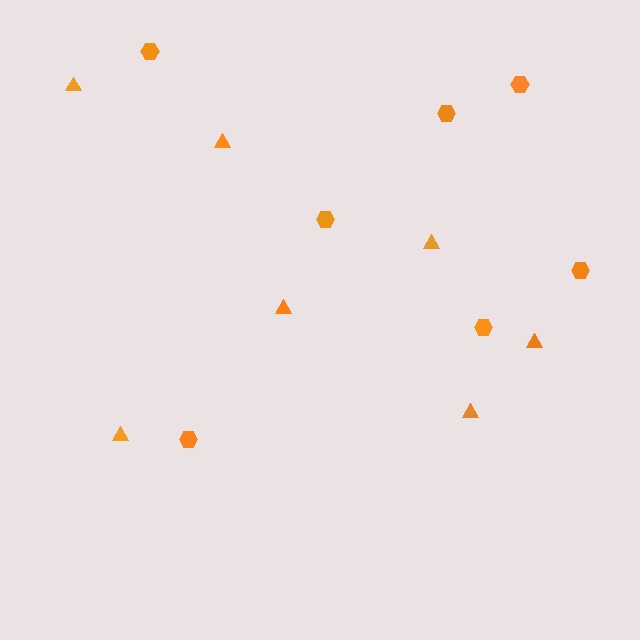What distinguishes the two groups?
There are 2 groups: one group of hexagons (7) and one group of triangles (7).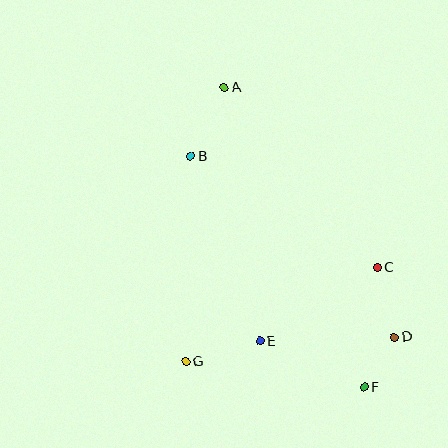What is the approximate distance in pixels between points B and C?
The distance between B and C is approximately 217 pixels.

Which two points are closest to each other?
Points D and F are closest to each other.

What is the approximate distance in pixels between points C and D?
The distance between C and D is approximately 72 pixels.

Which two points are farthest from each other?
Points A and F are farthest from each other.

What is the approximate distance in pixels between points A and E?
The distance between A and E is approximately 256 pixels.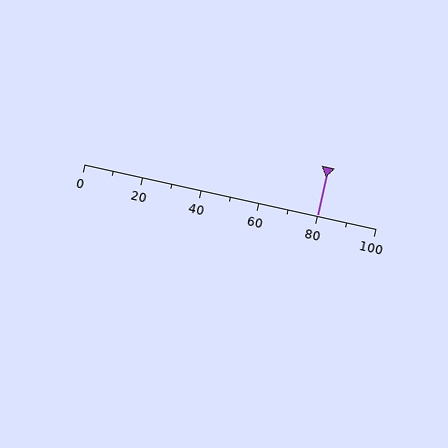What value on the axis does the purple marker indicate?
The marker indicates approximately 80.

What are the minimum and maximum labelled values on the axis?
The axis runs from 0 to 100.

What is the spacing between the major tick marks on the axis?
The major ticks are spaced 20 apart.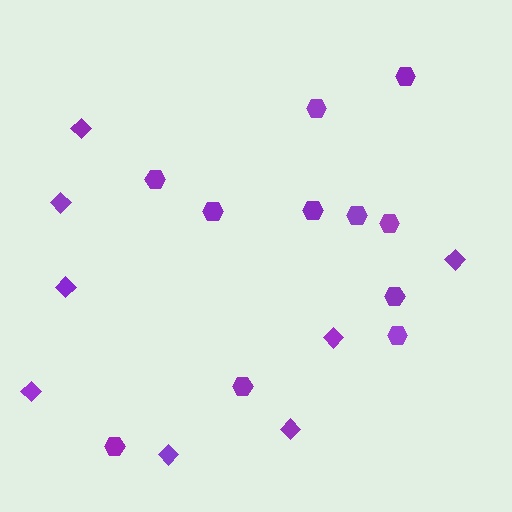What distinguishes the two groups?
There are 2 groups: one group of hexagons (11) and one group of diamonds (8).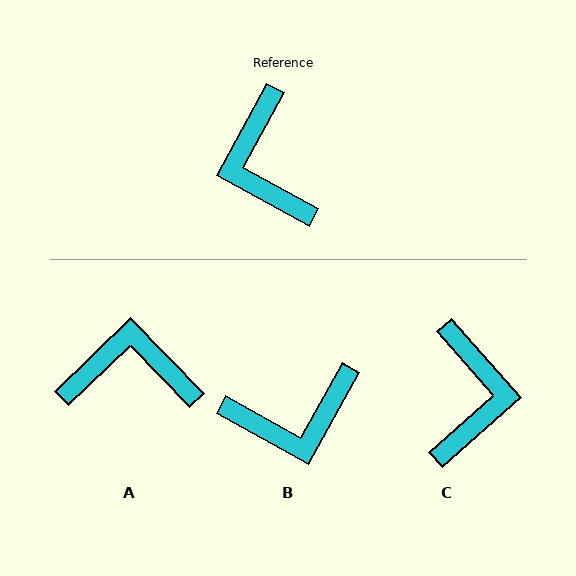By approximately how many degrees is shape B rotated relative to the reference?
Approximately 89 degrees counter-clockwise.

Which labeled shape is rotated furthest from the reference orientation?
C, about 160 degrees away.